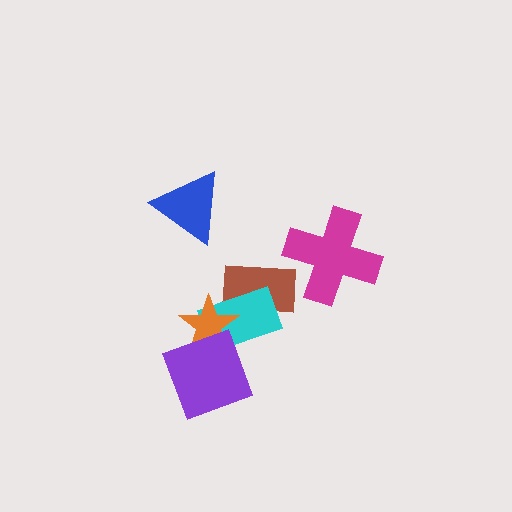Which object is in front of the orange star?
The purple diamond is in front of the orange star.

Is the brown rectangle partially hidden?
Yes, it is partially covered by another shape.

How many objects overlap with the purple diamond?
2 objects overlap with the purple diamond.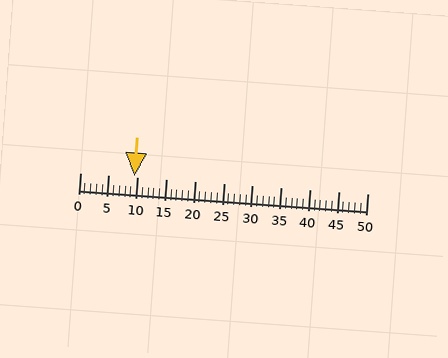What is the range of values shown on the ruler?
The ruler shows values from 0 to 50.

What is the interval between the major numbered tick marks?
The major tick marks are spaced 5 units apart.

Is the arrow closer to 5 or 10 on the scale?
The arrow is closer to 10.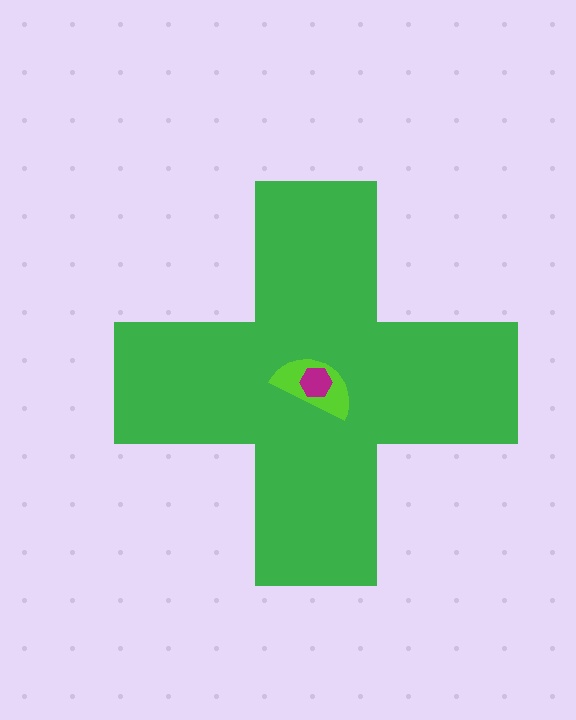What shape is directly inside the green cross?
The lime semicircle.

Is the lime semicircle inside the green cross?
Yes.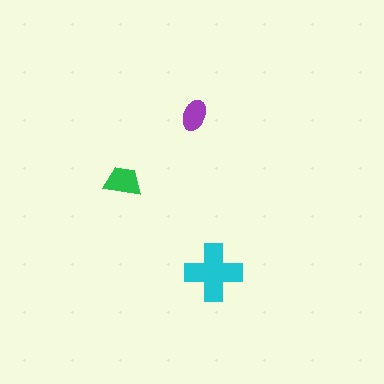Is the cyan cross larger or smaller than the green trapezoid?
Larger.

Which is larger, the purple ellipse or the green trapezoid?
The green trapezoid.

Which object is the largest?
The cyan cross.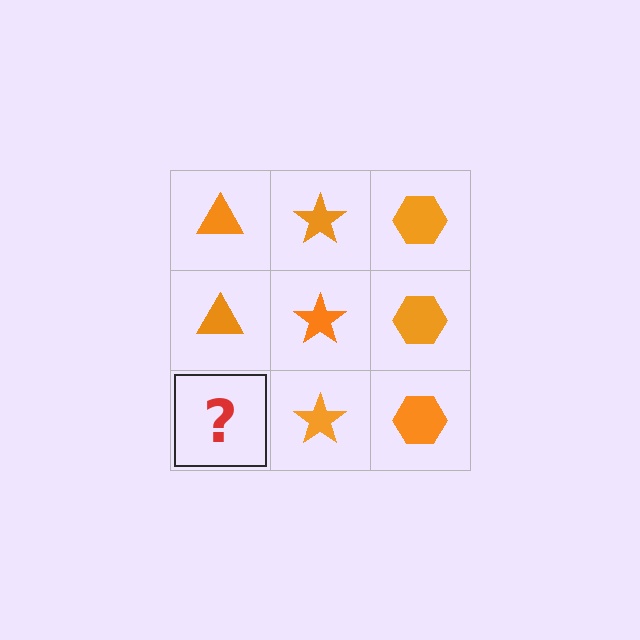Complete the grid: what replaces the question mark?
The question mark should be replaced with an orange triangle.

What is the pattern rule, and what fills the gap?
The rule is that each column has a consistent shape. The gap should be filled with an orange triangle.